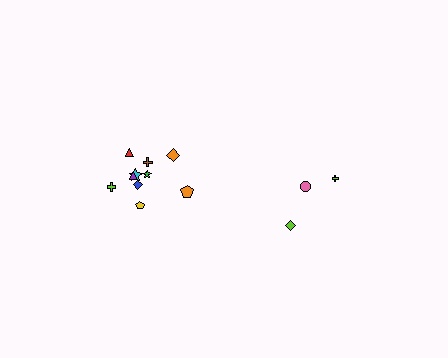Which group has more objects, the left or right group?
The left group.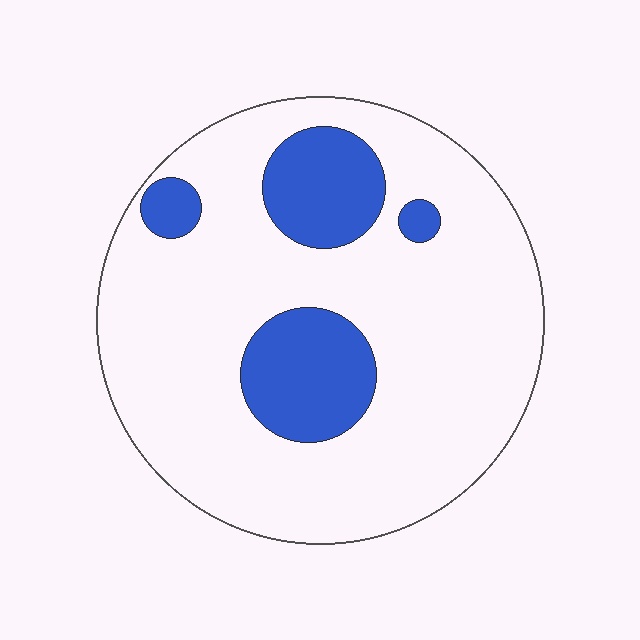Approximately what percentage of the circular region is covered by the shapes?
Approximately 20%.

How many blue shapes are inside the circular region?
4.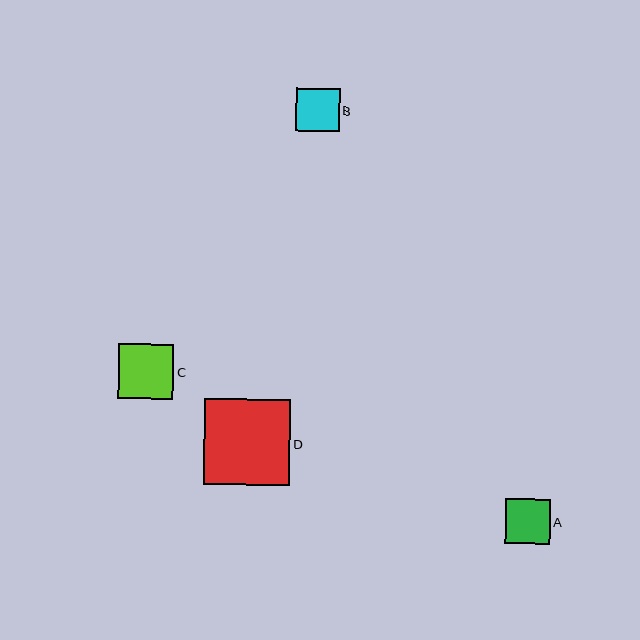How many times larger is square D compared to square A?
Square D is approximately 1.9 times the size of square A.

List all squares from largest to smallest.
From largest to smallest: D, C, A, B.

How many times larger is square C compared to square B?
Square C is approximately 1.3 times the size of square B.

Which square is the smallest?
Square B is the smallest with a size of approximately 43 pixels.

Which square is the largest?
Square D is the largest with a size of approximately 86 pixels.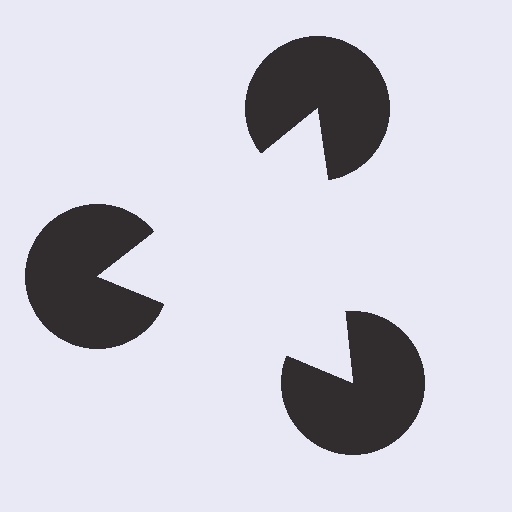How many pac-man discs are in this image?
There are 3 — one at each vertex of the illusory triangle.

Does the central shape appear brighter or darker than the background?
It typically appears slightly brighter than the background, even though no actual brightness change is drawn.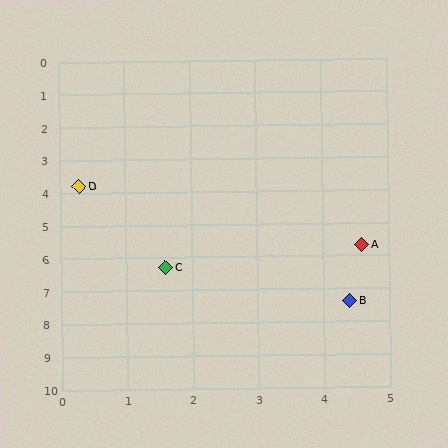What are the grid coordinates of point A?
Point A is at approximately (4.6, 5.7).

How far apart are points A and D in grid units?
Points A and D are about 4.7 grid units apart.